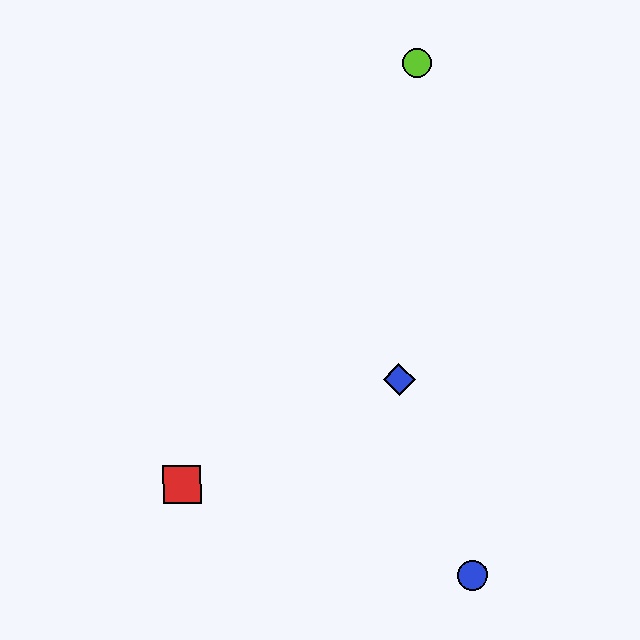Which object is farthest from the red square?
The lime circle is farthest from the red square.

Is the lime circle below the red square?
No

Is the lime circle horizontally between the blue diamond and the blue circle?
Yes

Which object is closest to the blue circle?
The blue diamond is closest to the blue circle.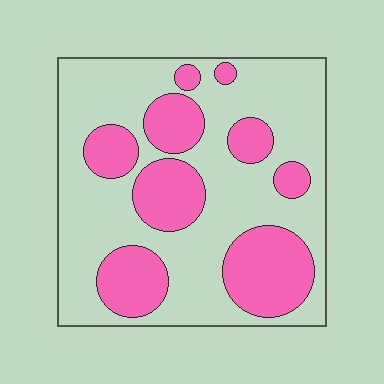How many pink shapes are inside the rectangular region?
9.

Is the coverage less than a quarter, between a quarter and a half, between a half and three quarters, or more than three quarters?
Between a quarter and a half.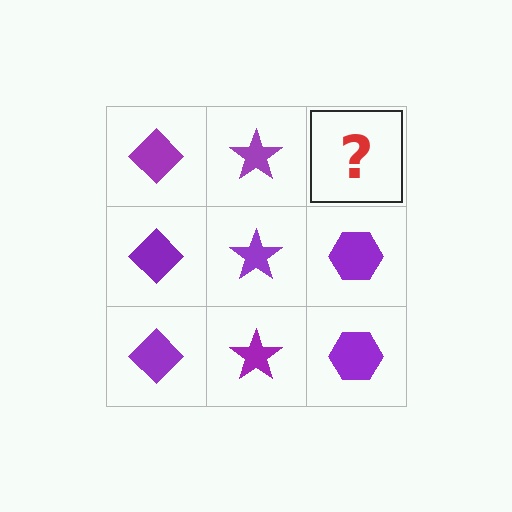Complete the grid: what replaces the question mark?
The question mark should be replaced with a purple hexagon.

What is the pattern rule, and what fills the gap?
The rule is that each column has a consistent shape. The gap should be filled with a purple hexagon.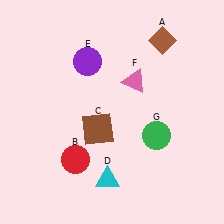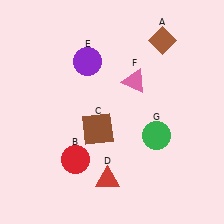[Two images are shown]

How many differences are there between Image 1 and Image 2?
There is 1 difference between the two images.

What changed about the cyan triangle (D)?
In Image 1, D is cyan. In Image 2, it changed to red.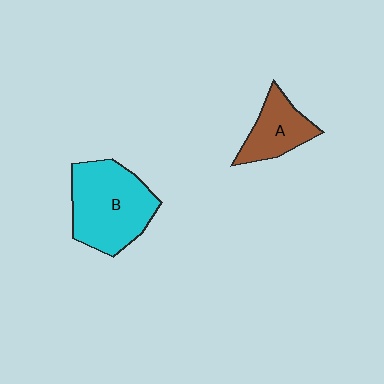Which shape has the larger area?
Shape B (cyan).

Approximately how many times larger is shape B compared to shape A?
Approximately 1.8 times.